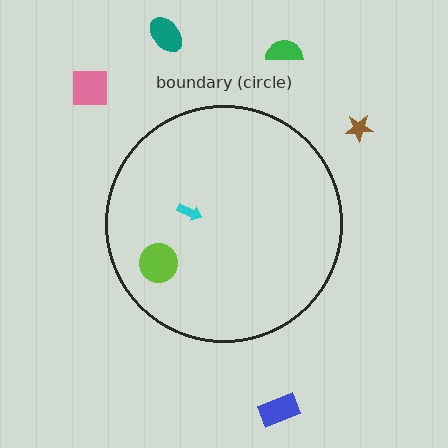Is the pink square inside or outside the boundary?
Outside.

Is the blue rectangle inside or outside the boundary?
Outside.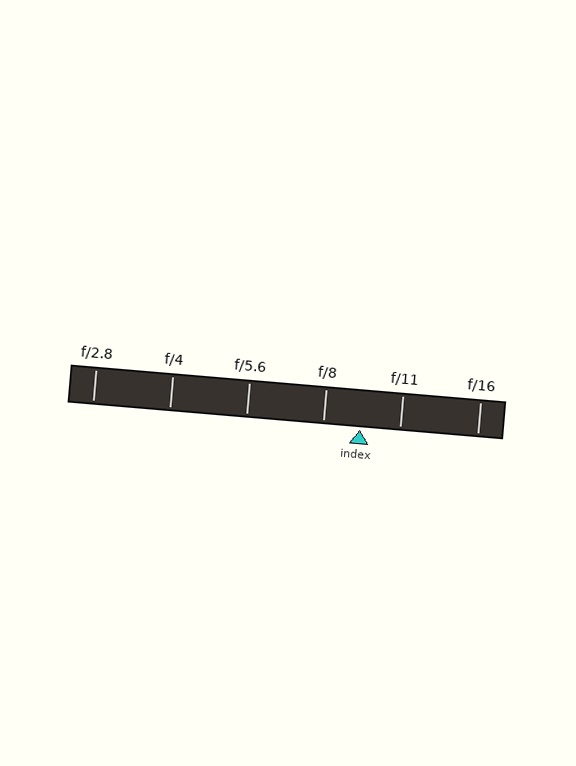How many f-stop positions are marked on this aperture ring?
There are 6 f-stop positions marked.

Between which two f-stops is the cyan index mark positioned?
The index mark is between f/8 and f/11.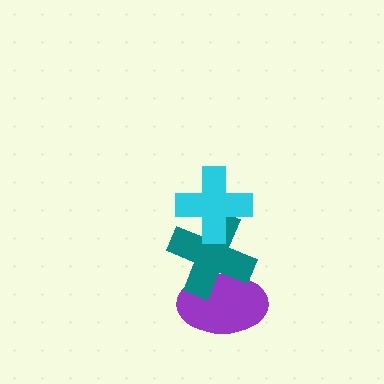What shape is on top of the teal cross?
The cyan cross is on top of the teal cross.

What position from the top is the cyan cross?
The cyan cross is 1st from the top.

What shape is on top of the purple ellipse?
The teal cross is on top of the purple ellipse.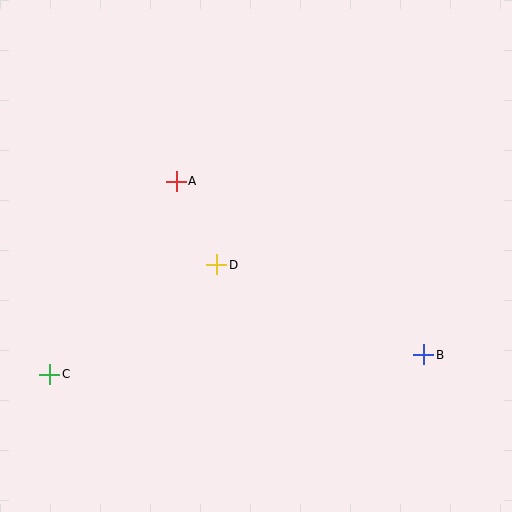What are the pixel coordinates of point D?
Point D is at (217, 265).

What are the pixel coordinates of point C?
Point C is at (50, 374).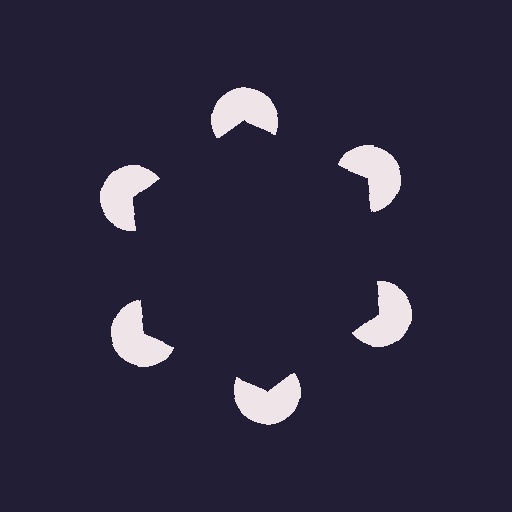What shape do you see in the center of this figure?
An illusory hexagon — its edges are inferred from the aligned wedge cuts in the pac-man discs, not physically drawn.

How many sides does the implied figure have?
6 sides.